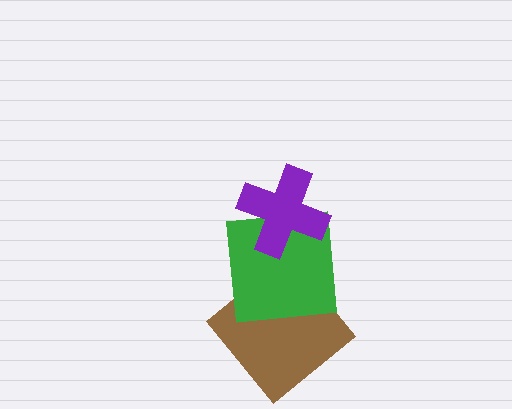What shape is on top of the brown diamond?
The green square is on top of the brown diamond.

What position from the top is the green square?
The green square is 2nd from the top.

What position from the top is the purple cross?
The purple cross is 1st from the top.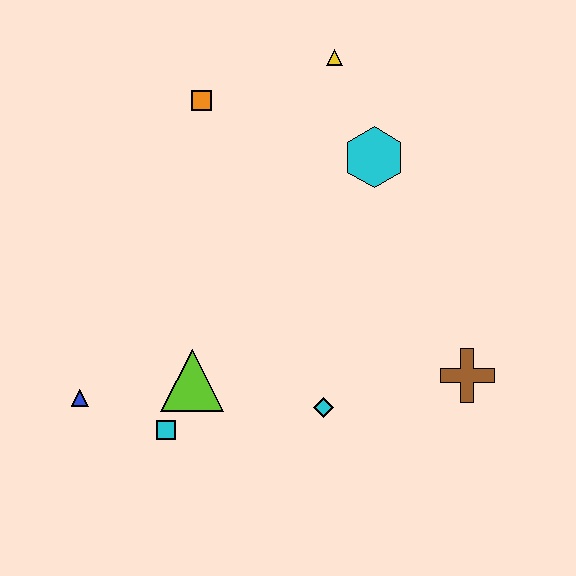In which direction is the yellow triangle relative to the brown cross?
The yellow triangle is above the brown cross.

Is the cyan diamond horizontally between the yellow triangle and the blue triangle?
Yes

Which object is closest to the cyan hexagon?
The yellow triangle is closest to the cyan hexagon.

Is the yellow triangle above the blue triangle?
Yes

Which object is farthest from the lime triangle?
The yellow triangle is farthest from the lime triangle.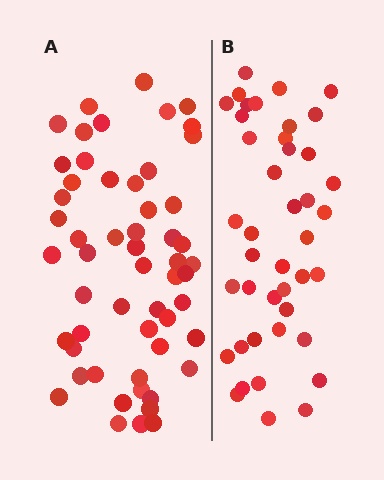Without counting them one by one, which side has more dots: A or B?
Region A (the left region) has more dots.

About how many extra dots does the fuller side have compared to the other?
Region A has approximately 15 more dots than region B.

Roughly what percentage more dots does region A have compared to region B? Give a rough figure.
About 30% more.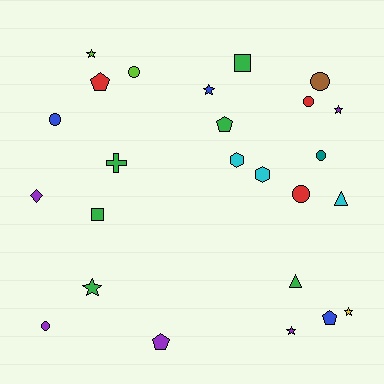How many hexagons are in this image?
There are 2 hexagons.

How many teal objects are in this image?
There is 1 teal object.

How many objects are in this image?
There are 25 objects.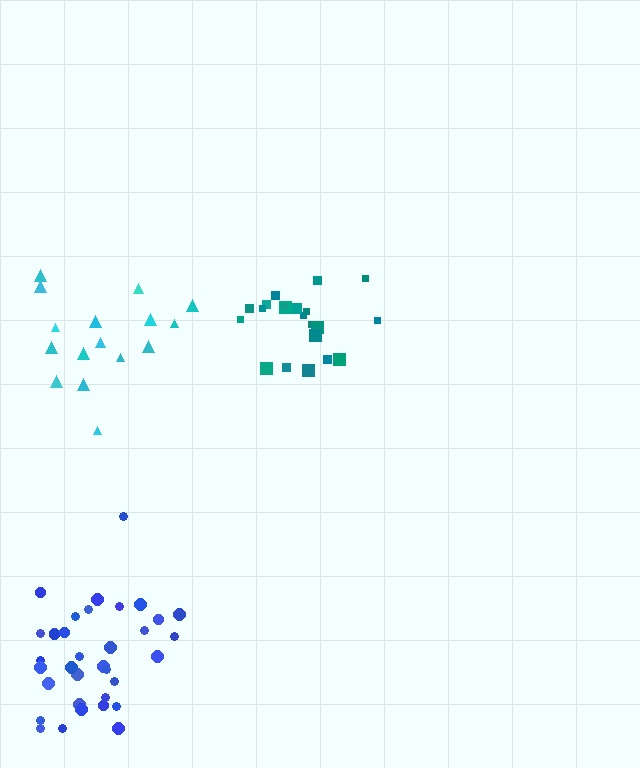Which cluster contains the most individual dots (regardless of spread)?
Blue (35).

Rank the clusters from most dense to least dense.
teal, blue, cyan.